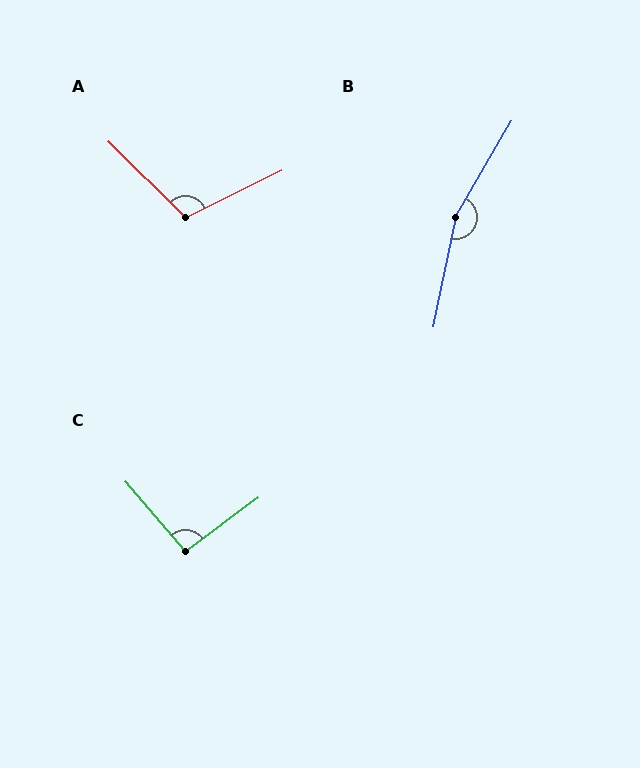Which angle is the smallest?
C, at approximately 94 degrees.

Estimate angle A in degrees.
Approximately 109 degrees.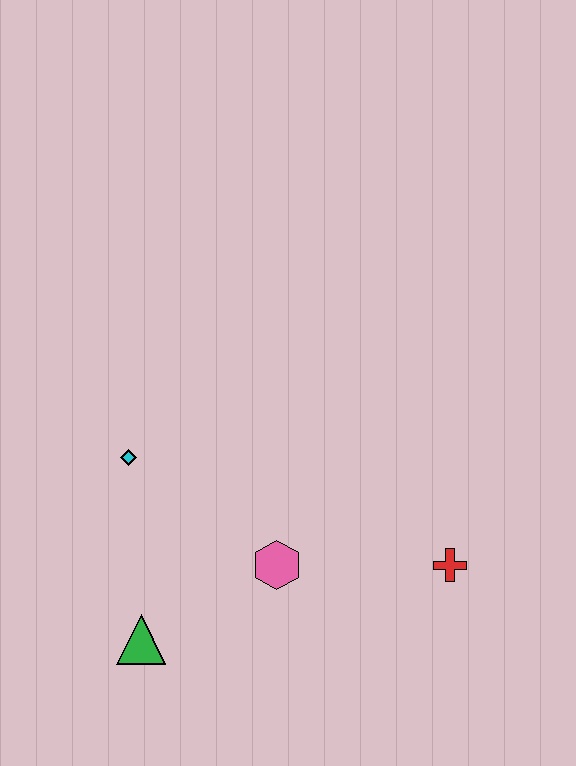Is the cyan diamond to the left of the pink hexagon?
Yes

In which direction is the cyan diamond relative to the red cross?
The cyan diamond is to the left of the red cross.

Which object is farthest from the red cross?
The cyan diamond is farthest from the red cross.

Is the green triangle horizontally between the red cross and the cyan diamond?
Yes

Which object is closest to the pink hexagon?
The green triangle is closest to the pink hexagon.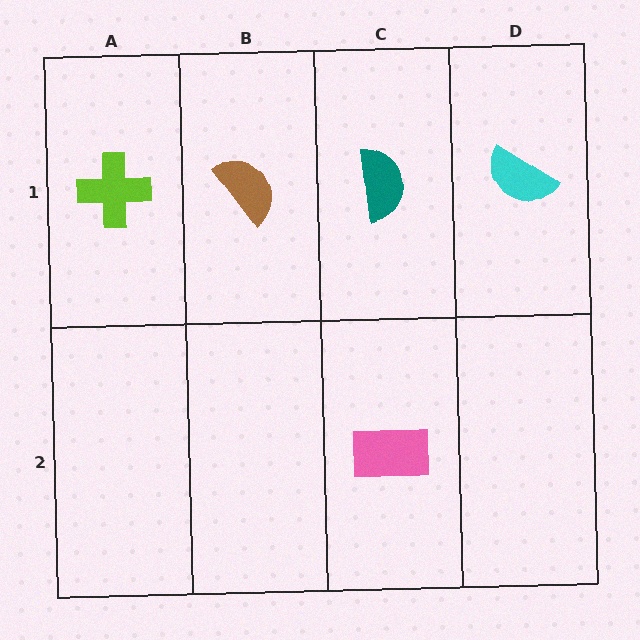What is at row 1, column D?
A cyan semicircle.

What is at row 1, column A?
A lime cross.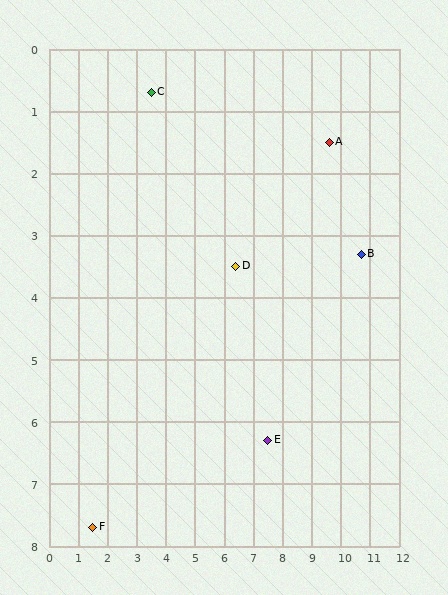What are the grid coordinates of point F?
Point F is at approximately (1.5, 7.7).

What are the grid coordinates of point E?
Point E is at approximately (7.5, 6.3).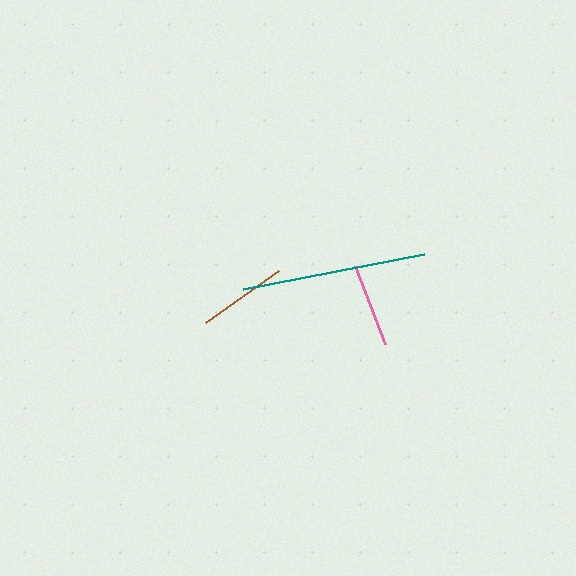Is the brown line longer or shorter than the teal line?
The teal line is longer than the brown line.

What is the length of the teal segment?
The teal segment is approximately 184 pixels long.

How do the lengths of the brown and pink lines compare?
The brown and pink lines are approximately the same length.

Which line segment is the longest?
The teal line is the longest at approximately 184 pixels.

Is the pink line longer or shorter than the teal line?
The teal line is longer than the pink line.